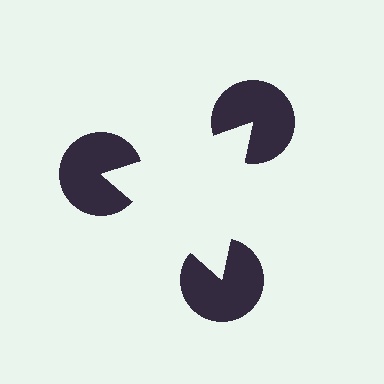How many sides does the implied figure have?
3 sides.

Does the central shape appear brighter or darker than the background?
It typically appears slightly brighter than the background, even though no actual brightness change is drawn.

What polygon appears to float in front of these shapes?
An illusory triangle — its edges are inferred from the aligned wedge cuts in the pac-man discs, not physically drawn.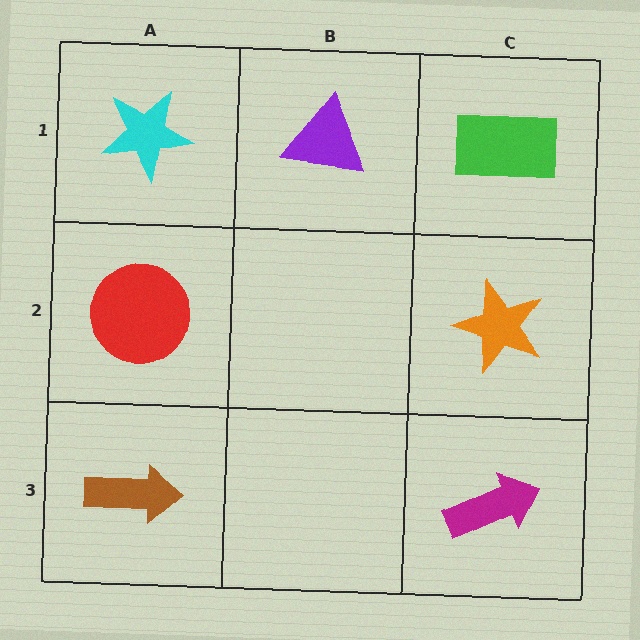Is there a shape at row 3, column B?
No, that cell is empty.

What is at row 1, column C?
A green rectangle.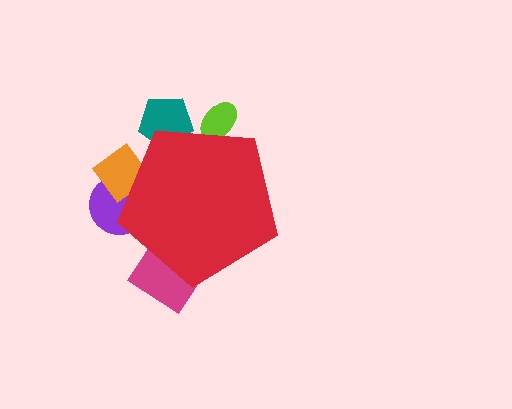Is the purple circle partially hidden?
Yes, the purple circle is partially hidden behind the red pentagon.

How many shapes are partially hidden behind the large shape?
5 shapes are partially hidden.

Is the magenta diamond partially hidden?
Yes, the magenta diamond is partially hidden behind the red pentagon.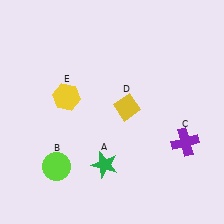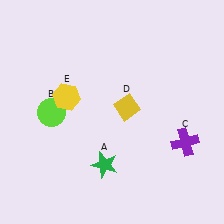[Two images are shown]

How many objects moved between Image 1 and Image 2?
1 object moved between the two images.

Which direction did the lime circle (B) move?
The lime circle (B) moved up.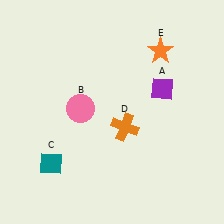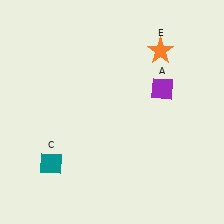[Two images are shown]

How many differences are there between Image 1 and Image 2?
There are 2 differences between the two images.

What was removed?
The pink circle (B), the orange cross (D) were removed in Image 2.